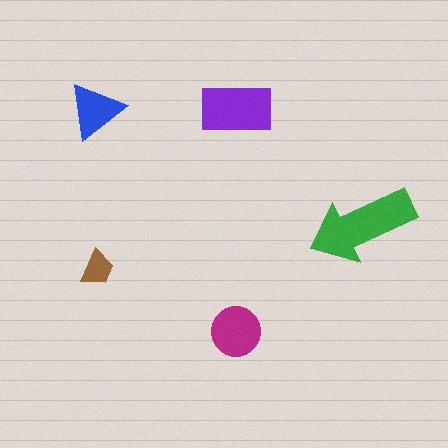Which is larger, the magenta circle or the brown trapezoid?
The magenta circle.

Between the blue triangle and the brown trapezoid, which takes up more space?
The blue triangle.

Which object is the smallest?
The brown trapezoid.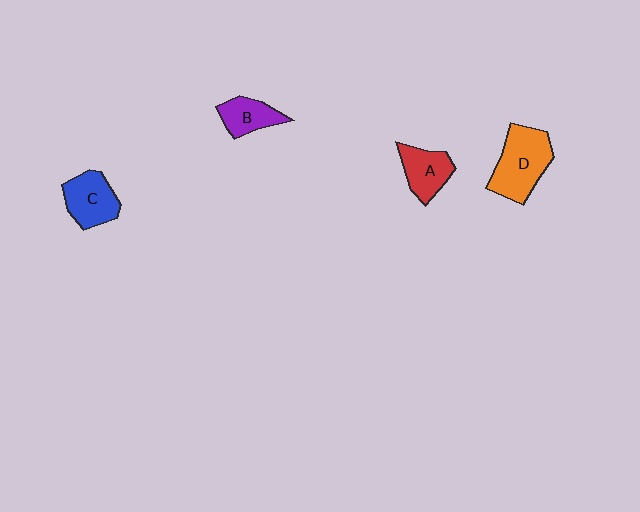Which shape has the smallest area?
Shape B (purple).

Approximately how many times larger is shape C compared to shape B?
Approximately 1.3 times.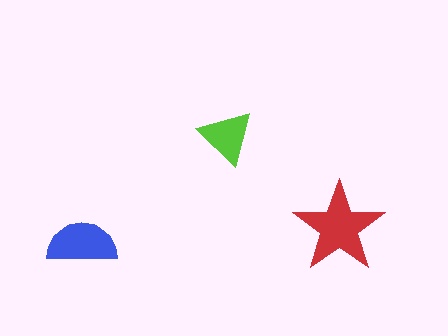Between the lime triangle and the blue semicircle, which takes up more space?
The blue semicircle.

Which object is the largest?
The red star.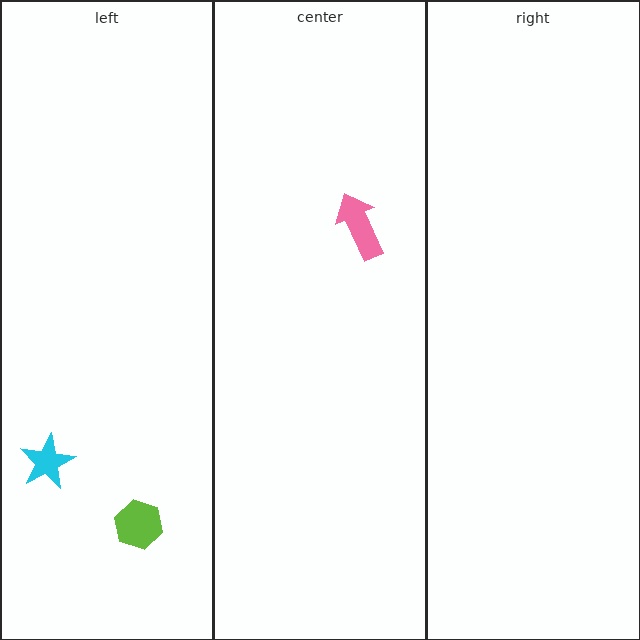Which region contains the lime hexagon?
The left region.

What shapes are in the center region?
The pink arrow.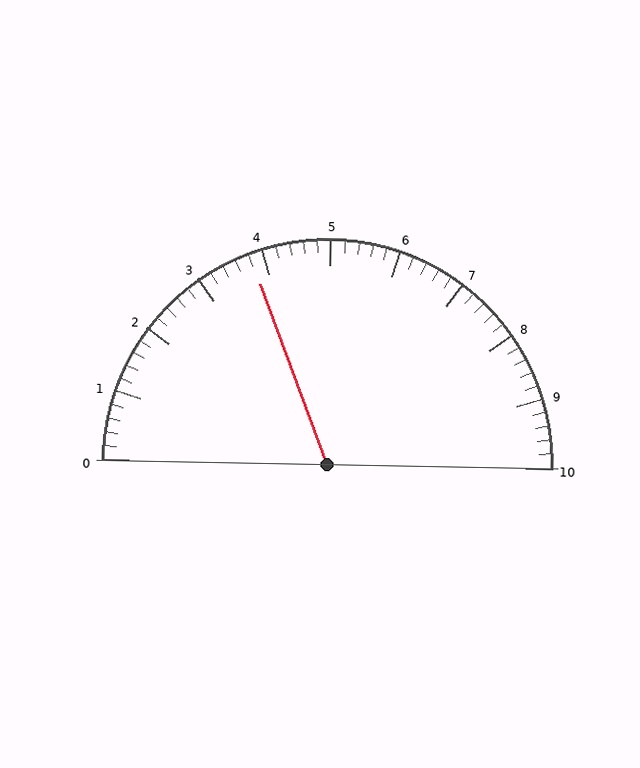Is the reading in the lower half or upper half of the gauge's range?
The reading is in the lower half of the range (0 to 10).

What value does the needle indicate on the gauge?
The needle indicates approximately 3.8.